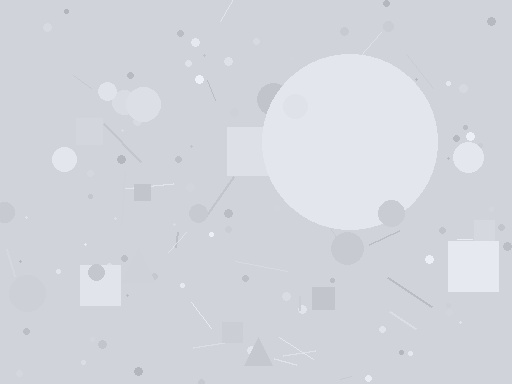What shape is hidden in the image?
A circle is hidden in the image.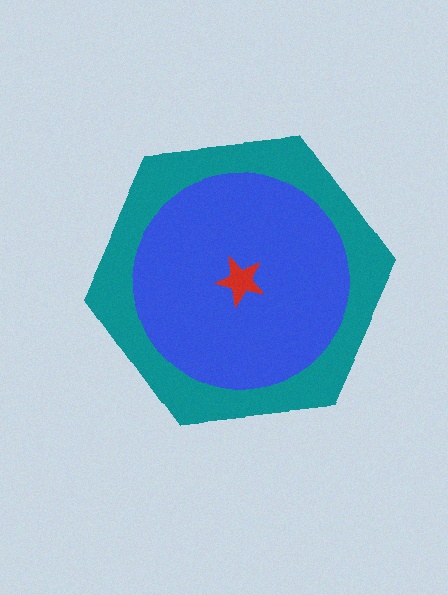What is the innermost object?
The red star.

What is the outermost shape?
The teal hexagon.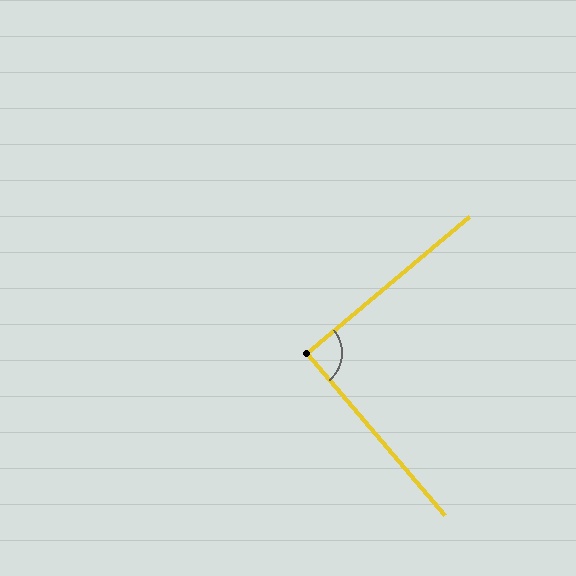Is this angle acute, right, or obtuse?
It is approximately a right angle.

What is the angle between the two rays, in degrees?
Approximately 89 degrees.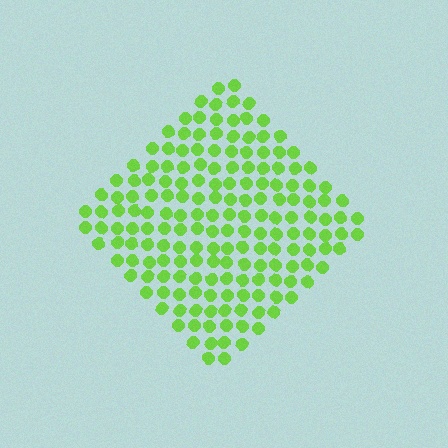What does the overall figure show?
The overall figure shows a diamond.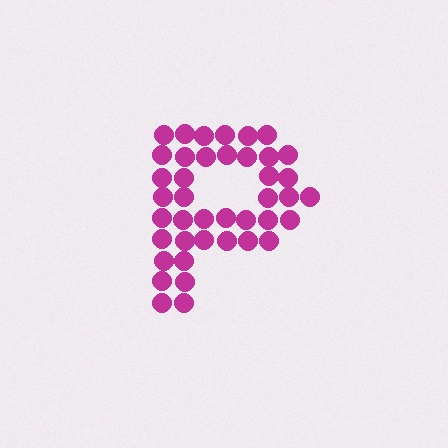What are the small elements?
The small elements are circles.